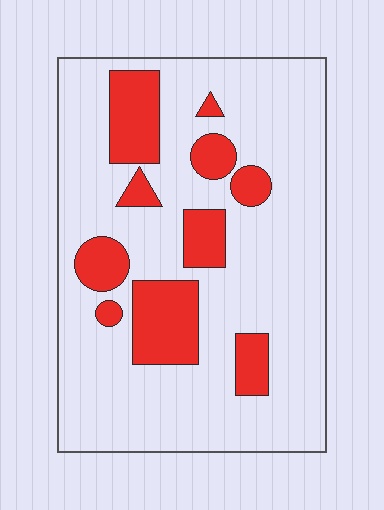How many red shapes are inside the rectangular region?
10.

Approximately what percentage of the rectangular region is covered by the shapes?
Approximately 20%.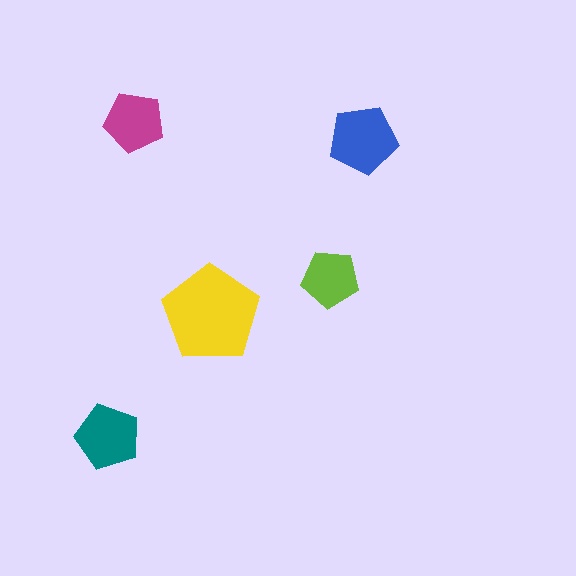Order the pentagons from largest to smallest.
the yellow one, the blue one, the teal one, the magenta one, the lime one.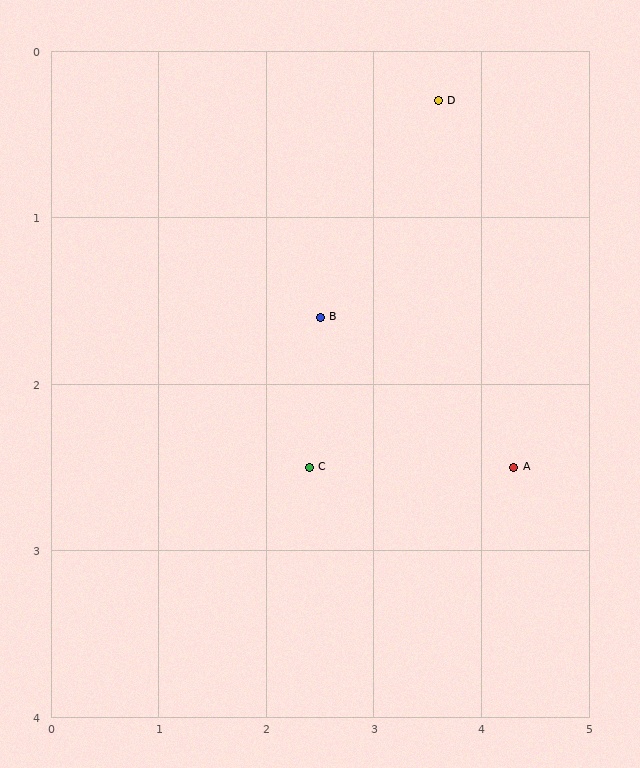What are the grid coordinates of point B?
Point B is at approximately (2.5, 1.6).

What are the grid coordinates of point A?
Point A is at approximately (4.3, 2.5).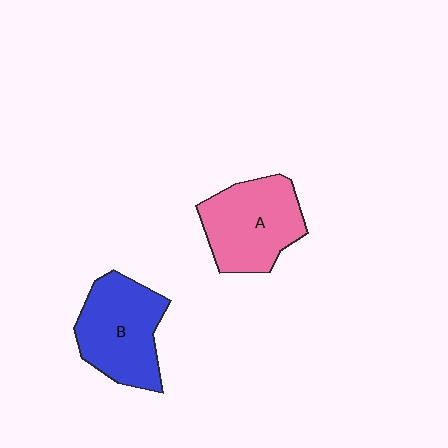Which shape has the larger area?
Shape B (blue).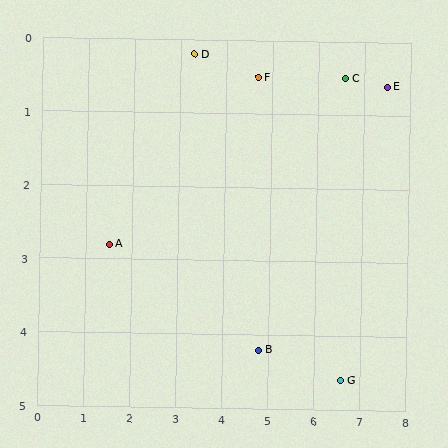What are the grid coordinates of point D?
Point D is at approximately (3.3, 0.2).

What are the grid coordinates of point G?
Point G is at approximately (6.6, 4.6).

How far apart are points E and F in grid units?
Points E and F are about 2.8 grid units apart.